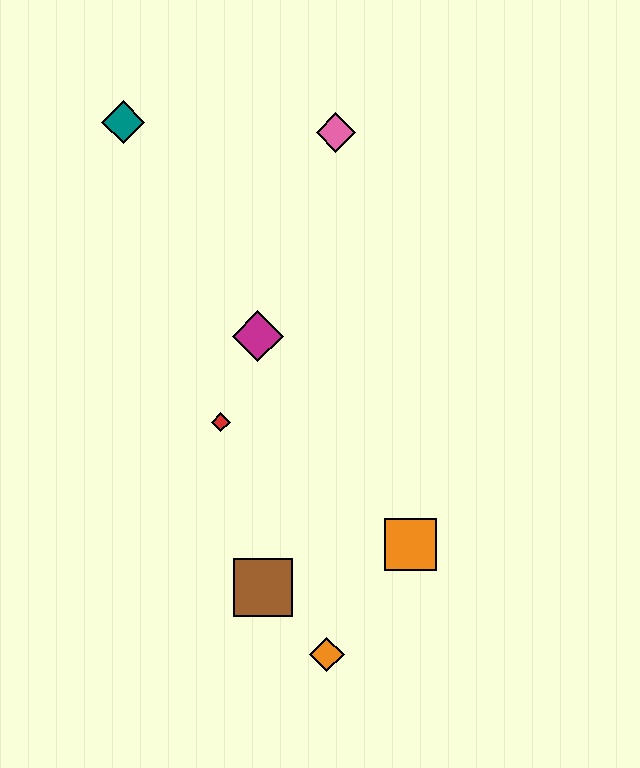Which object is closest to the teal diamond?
The pink diamond is closest to the teal diamond.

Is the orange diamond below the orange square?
Yes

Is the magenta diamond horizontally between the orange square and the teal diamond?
Yes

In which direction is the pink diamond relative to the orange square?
The pink diamond is above the orange square.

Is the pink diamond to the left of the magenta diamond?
No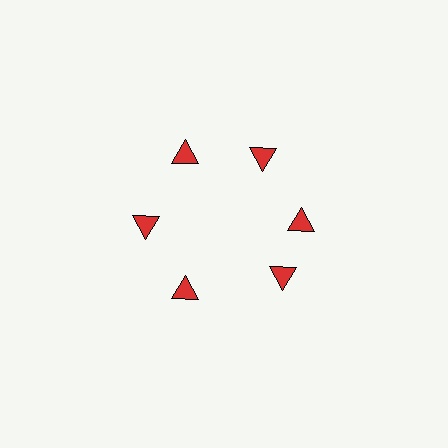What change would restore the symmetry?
The symmetry would be restored by rotating it back into even spacing with its neighbors so that all 6 triangles sit at equal angles and equal distance from the center.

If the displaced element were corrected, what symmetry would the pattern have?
It would have 6-fold rotational symmetry — the pattern would map onto itself every 60 degrees.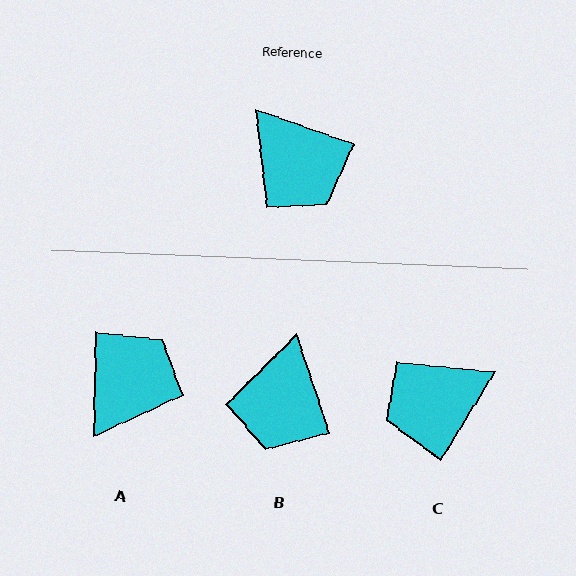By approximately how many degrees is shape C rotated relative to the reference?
Approximately 102 degrees clockwise.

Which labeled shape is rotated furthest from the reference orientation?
A, about 108 degrees away.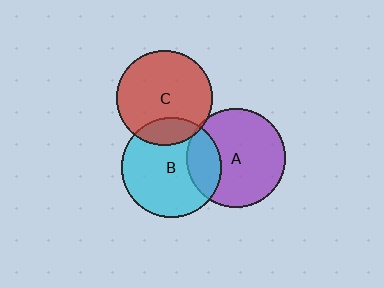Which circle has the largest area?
Circle B (cyan).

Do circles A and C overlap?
Yes.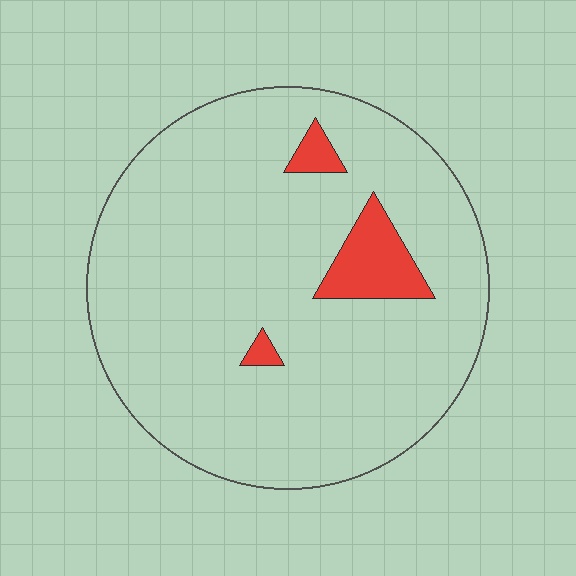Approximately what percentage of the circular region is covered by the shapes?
Approximately 5%.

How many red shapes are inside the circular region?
3.